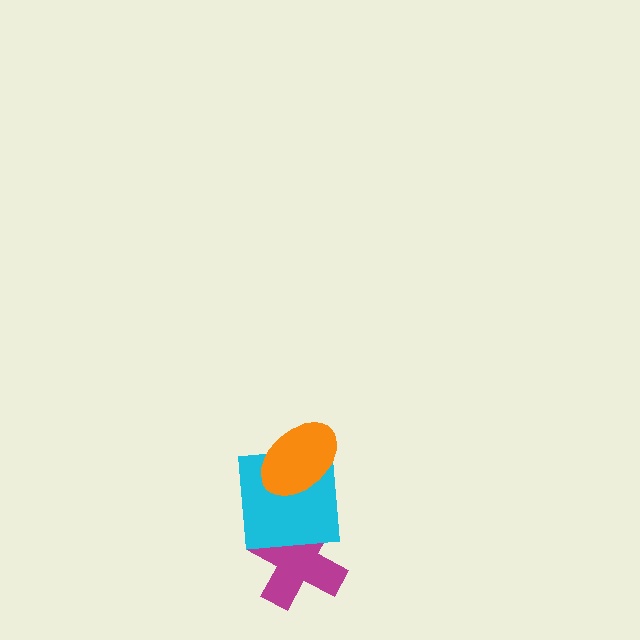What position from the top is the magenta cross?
The magenta cross is 3rd from the top.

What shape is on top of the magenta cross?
The cyan square is on top of the magenta cross.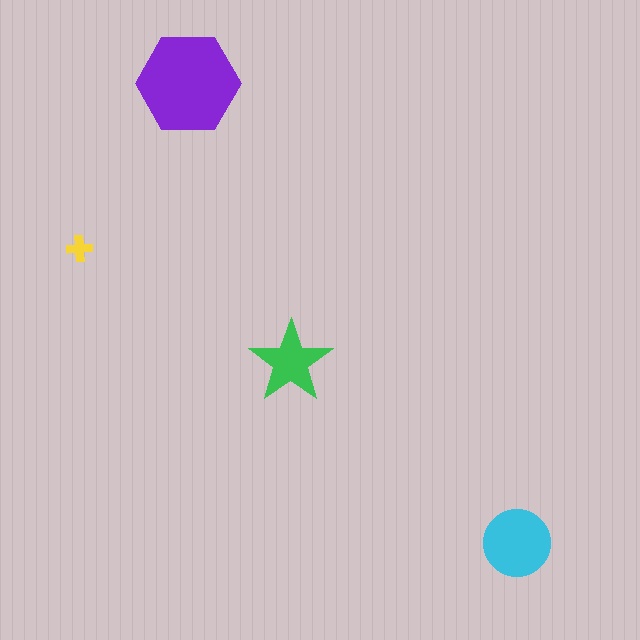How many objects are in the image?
There are 4 objects in the image.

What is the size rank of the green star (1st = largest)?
3rd.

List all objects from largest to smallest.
The purple hexagon, the cyan circle, the green star, the yellow cross.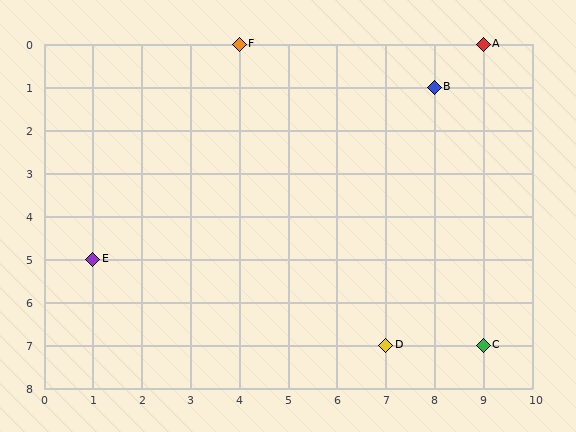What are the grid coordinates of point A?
Point A is at grid coordinates (9, 0).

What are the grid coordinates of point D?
Point D is at grid coordinates (7, 7).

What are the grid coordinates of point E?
Point E is at grid coordinates (1, 5).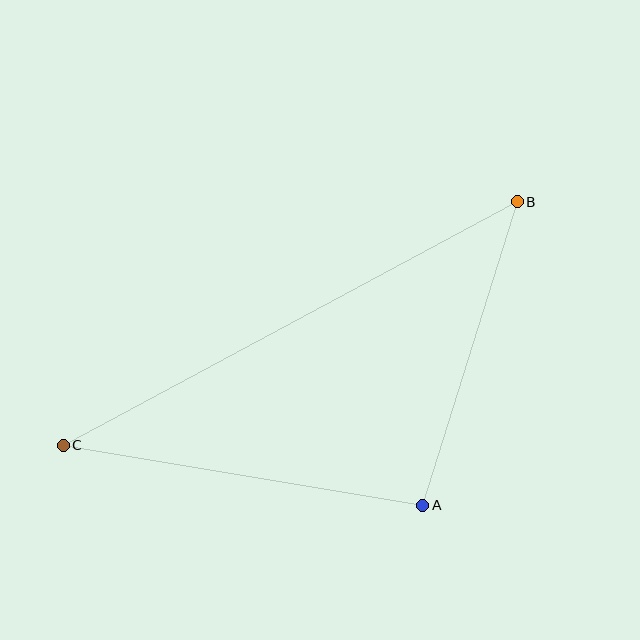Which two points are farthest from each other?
Points B and C are farthest from each other.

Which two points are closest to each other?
Points A and B are closest to each other.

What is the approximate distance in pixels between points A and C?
The distance between A and C is approximately 365 pixels.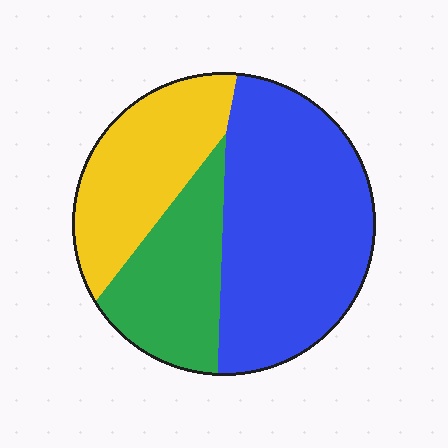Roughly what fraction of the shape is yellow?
Yellow takes up about one quarter (1/4) of the shape.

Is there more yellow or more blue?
Blue.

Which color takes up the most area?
Blue, at roughly 50%.